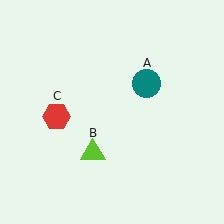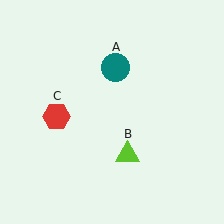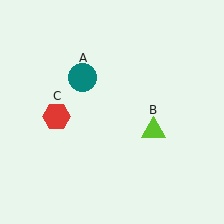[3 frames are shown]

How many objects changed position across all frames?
2 objects changed position: teal circle (object A), lime triangle (object B).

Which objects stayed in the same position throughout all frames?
Red hexagon (object C) remained stationary.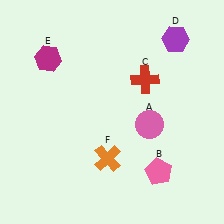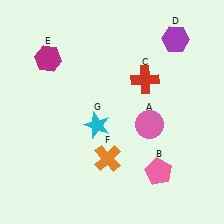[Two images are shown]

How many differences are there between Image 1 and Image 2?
There is 1 difference between the two images.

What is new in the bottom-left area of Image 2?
A cyan star (G) was added in the bottom-left area of Image 2.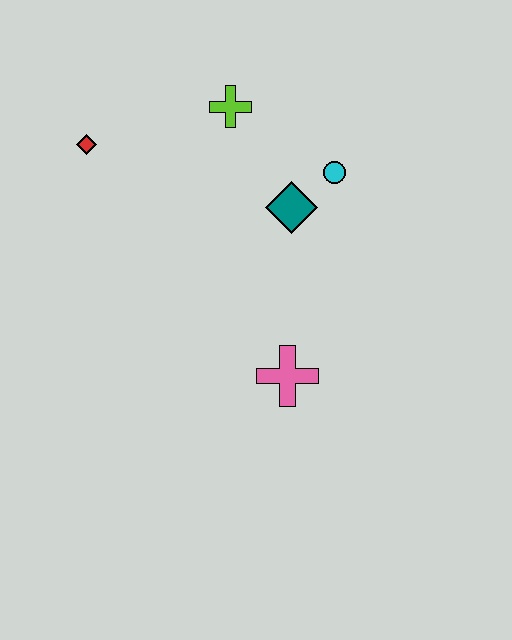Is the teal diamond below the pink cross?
No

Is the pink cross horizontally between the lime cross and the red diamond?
No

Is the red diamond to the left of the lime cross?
Yes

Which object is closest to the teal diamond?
The cyan circle is closest to the teal diamond.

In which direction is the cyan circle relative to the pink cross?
The cyan circle is above the pink cross.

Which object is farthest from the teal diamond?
The red diamond is farthest from the teal diamond.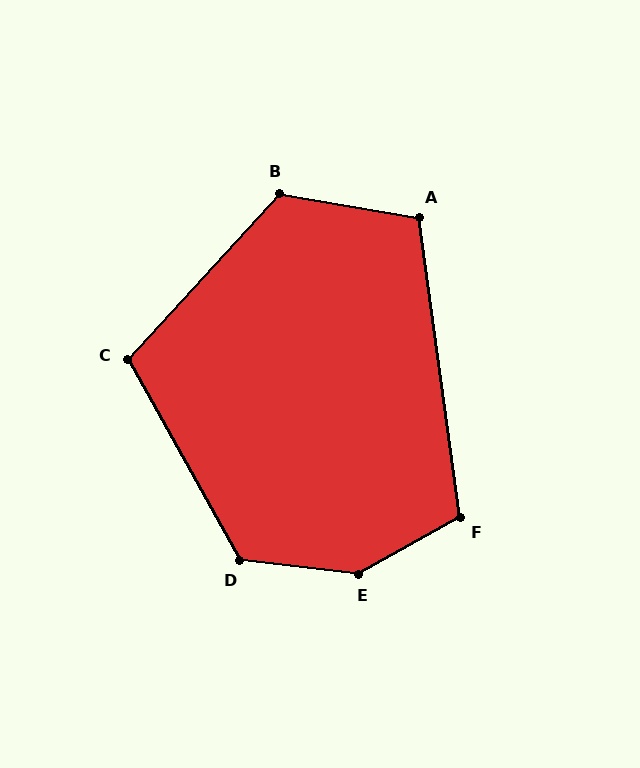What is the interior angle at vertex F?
Approximately 111 degrees (obtuse).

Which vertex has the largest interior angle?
E, at approximately 145 degrees.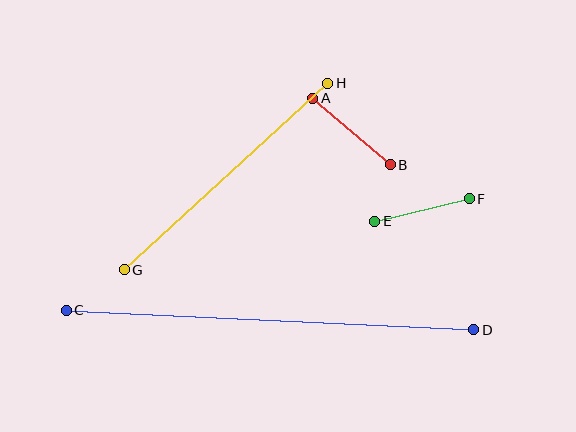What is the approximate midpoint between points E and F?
The midpoint is at approximately (422, 210) pixels.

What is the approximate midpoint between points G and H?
The midpoint is at approximately (226, 177) pixels.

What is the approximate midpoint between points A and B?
The midpoint is at approximately (352, 132) pixels.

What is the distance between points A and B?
The distance is approximately 102 pixels.